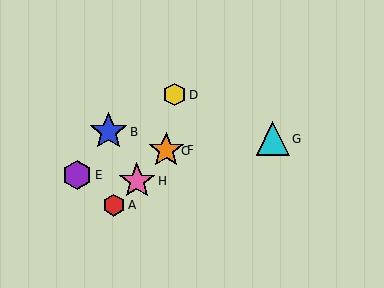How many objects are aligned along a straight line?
4 objects (A, C, F, H) are aligned along a straight line.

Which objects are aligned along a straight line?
Objects A, C, F, H are aligned along a straight line.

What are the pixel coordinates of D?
Object D is at (175, 95).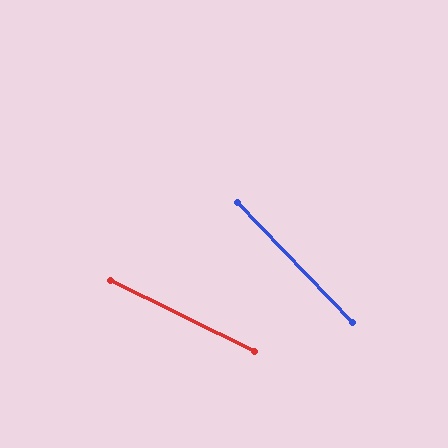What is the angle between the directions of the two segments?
Approximately 20 degrees.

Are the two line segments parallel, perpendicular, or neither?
Neither parallel nor perpendicular — they differ by about 20°.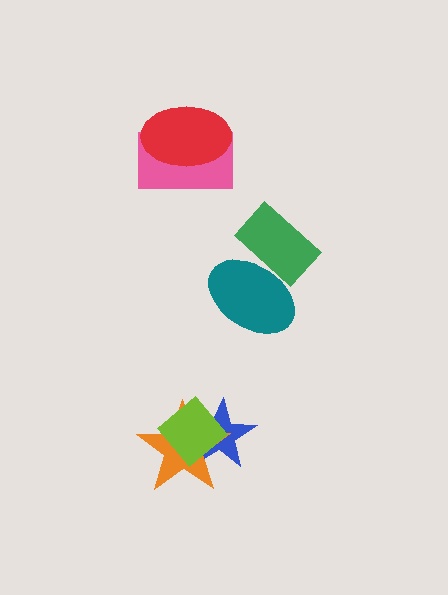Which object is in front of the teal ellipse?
The green rectangle is in front of the teal ellipse.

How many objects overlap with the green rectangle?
1 object overlaps with the green rectangle.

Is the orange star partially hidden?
Yes, it is partially covered by another shape.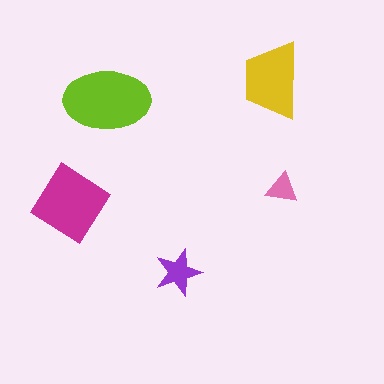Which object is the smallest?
The pink triangle.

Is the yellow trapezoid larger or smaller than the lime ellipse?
Smaller.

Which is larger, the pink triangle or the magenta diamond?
The magenta diamond.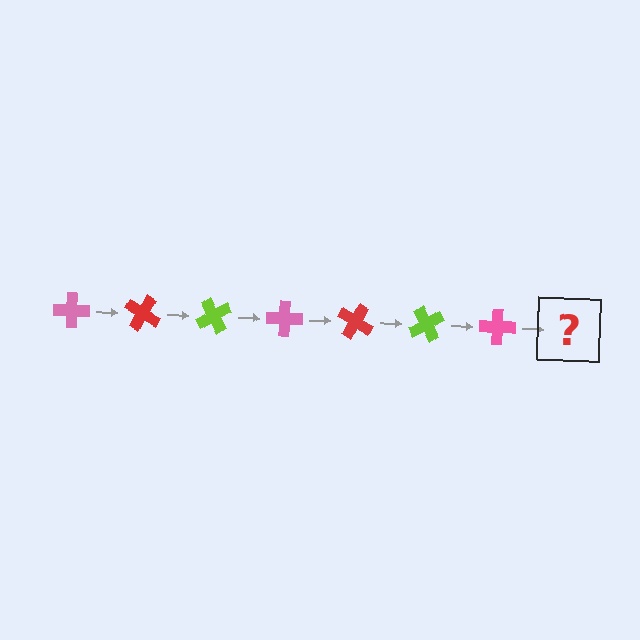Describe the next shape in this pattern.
It should be a red cross, rotated 210 degrees from the start.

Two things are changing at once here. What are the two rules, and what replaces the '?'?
The two rules are that it rotates 30 degrees each step and the color cycles through pink, red, and lime. The '?' should be a red cross, rotated 210 degrees from the start.